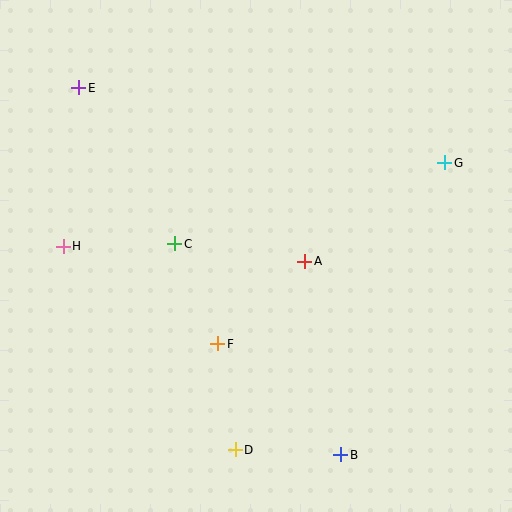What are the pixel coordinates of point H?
Point H is at (63, 246).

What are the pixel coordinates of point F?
Point F is at (218, 344).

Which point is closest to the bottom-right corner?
Point B is closest to the bottom-right corner.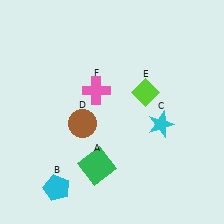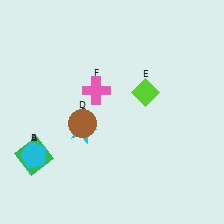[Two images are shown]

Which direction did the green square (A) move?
The green square (A) moved left.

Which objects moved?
The objects that moved are: the green square (A), the cyan pentagon (B), the cyan star (C).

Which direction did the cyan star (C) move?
The cyan star (C) moved left.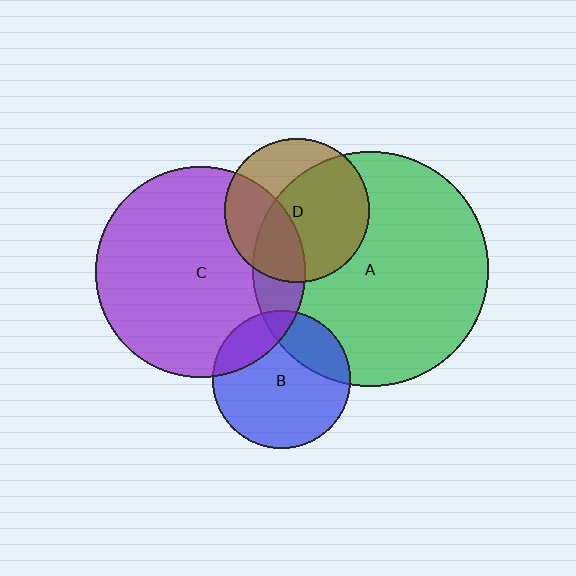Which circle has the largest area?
Circle A (green).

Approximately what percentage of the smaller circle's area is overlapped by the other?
Approximately 20%.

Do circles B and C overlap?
Yes.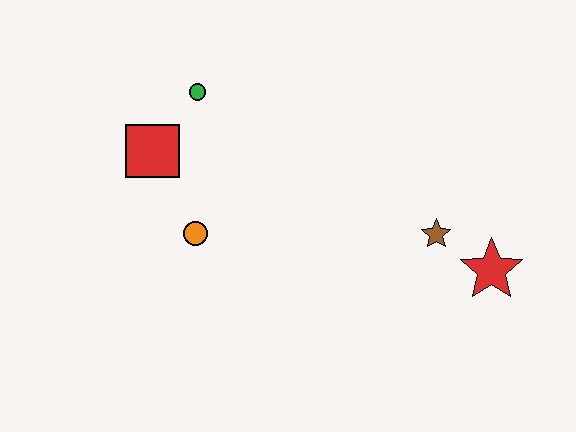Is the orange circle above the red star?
Yes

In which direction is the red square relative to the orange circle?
The red square is above the orange circle.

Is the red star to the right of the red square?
Yes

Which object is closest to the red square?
The green circle is closest to the red square.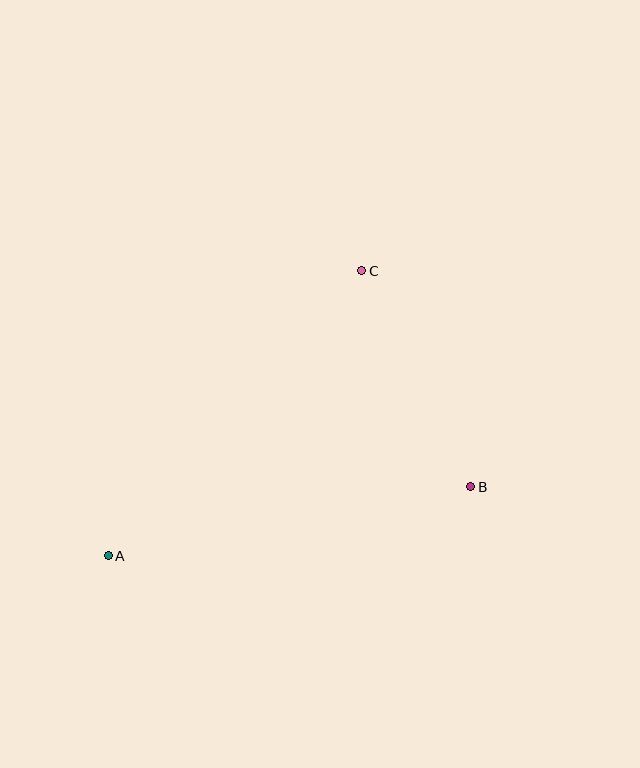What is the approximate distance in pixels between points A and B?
The distance between A and B is approximately 369 pixels.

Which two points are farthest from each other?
Points A and C are farthest from each other.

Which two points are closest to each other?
Points B and C are closest to each other.